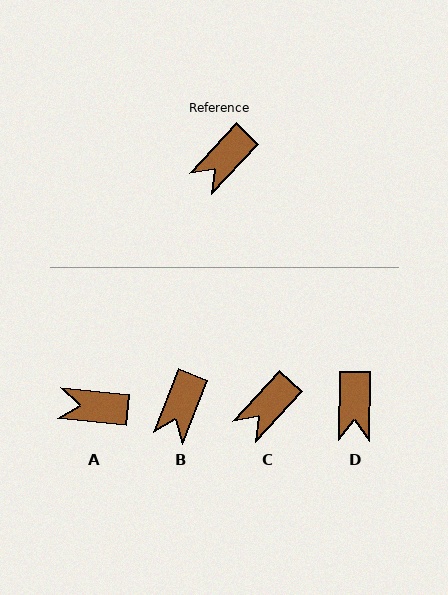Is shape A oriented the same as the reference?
No, it is off by about 53 degrees.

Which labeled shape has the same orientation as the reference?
C.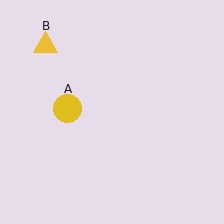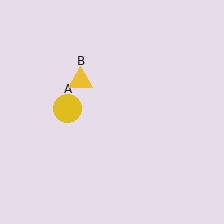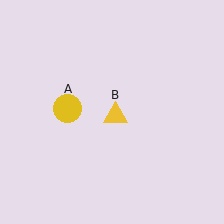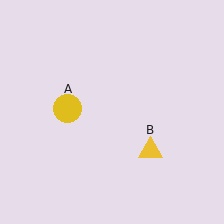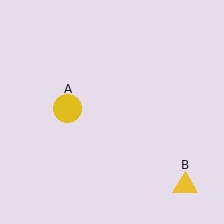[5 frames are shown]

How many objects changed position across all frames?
1 object changed position: yellow triangle (object B).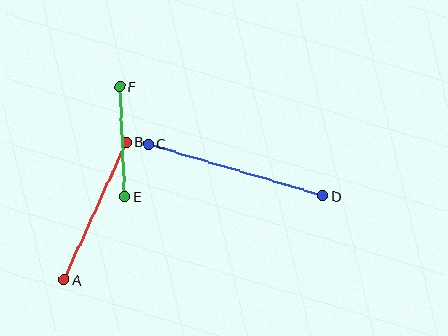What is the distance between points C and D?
The distance is approximately 182 pixels.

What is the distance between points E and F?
The distance is approximately 110 pixels.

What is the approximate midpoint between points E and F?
The midpoint is at approximately (122, 142) pixels.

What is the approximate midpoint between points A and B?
The midpoint is at approximately (95, 211) pixels.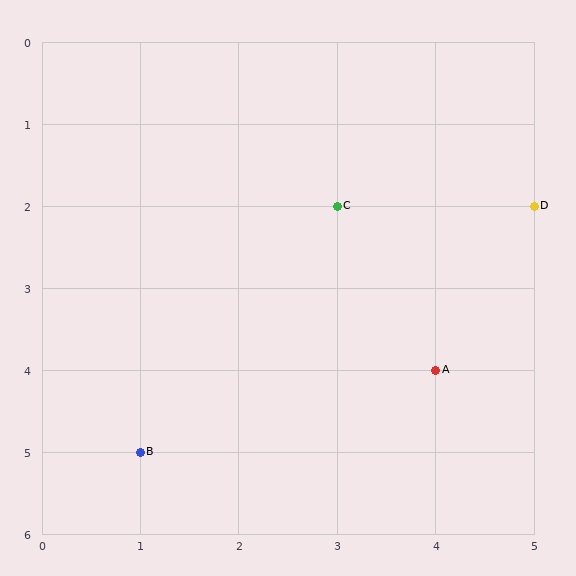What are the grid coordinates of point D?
Point D is at grid coordinates (5, 2).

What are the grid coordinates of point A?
Point A is at grid coordinates (4, 4).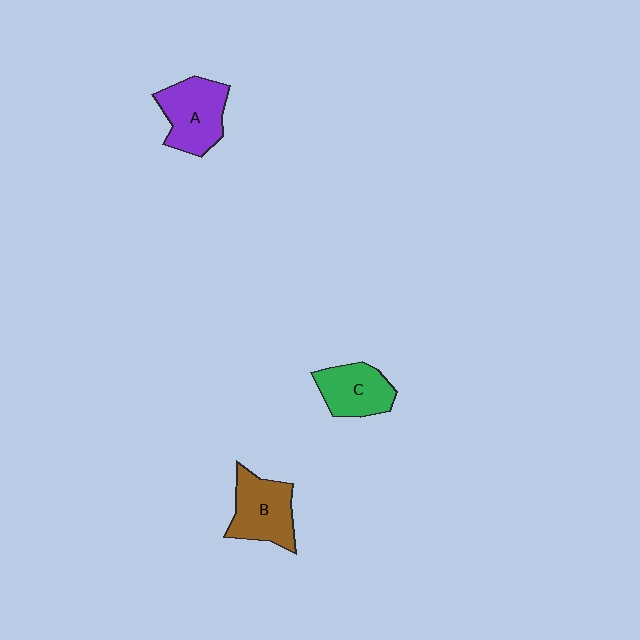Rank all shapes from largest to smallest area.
From largest to smallest: A (purple), B (brown), C (green).